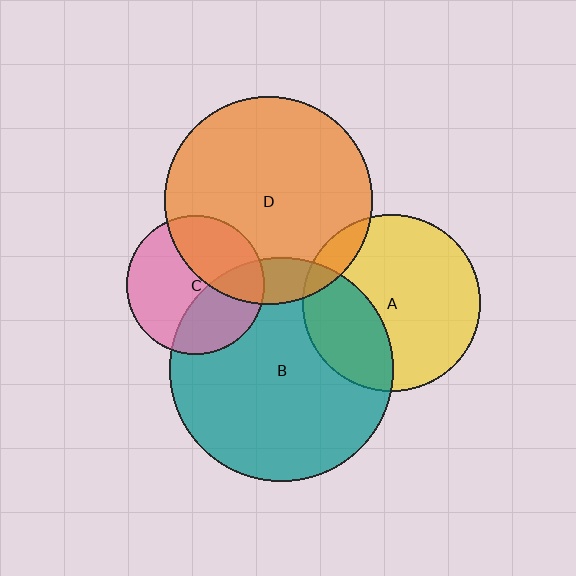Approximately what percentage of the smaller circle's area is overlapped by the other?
Approximately 35%.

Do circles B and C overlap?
Yes.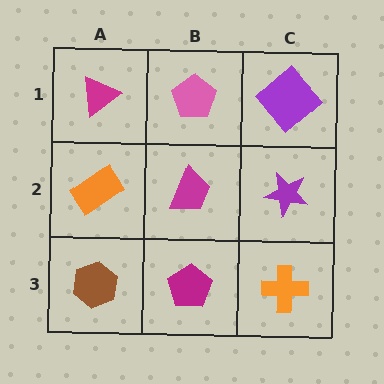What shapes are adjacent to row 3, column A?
An orange rectangle (row 2, column A), a magenta pentagon (row 3, column B).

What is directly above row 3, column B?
A magenta trapezoid.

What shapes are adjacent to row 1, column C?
A purple star (row 2, column C), a pink pentagon (row 1, column B).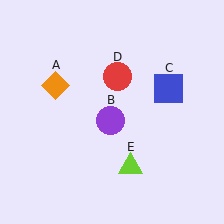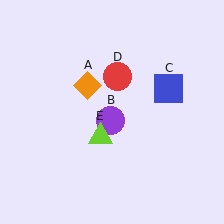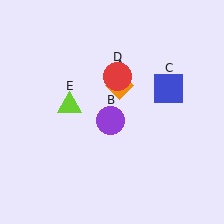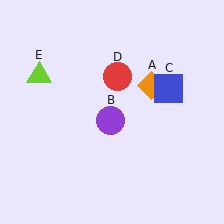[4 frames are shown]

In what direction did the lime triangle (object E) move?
The lime triangle (object E) moved up and to the left.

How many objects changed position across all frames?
2 objects changed position: orange diamond (object A), lime triangle (object E).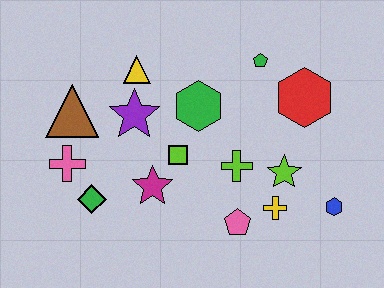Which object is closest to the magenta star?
The lime square is closest to the magenta star.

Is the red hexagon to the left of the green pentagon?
No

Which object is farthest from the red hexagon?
The pink cross is farthest from the red hexagon.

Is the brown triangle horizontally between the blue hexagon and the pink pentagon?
No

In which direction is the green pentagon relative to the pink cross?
The green pentagon is to the right of the pink cross.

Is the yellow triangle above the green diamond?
Yes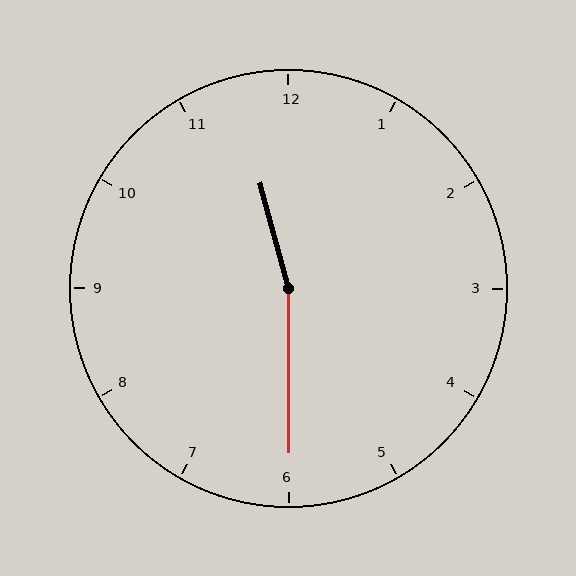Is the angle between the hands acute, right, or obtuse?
It is obtuse.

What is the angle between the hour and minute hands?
Approximately 165 degrees.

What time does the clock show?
11:30.